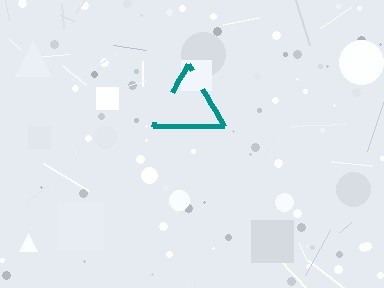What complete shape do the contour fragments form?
The contour fragments form a triangle.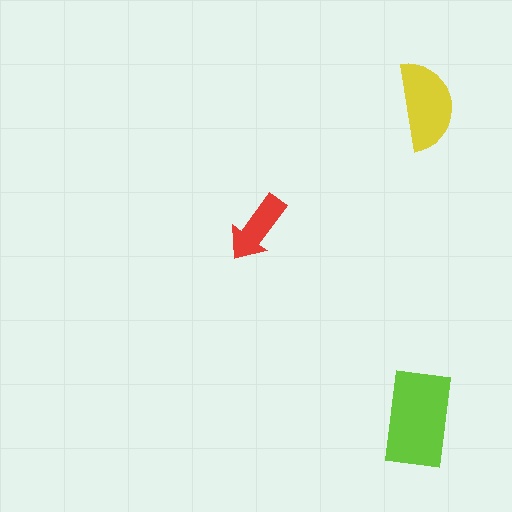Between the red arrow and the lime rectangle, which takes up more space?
The lime rectangle.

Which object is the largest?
The lime rectangle.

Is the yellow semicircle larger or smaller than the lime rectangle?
Smaller.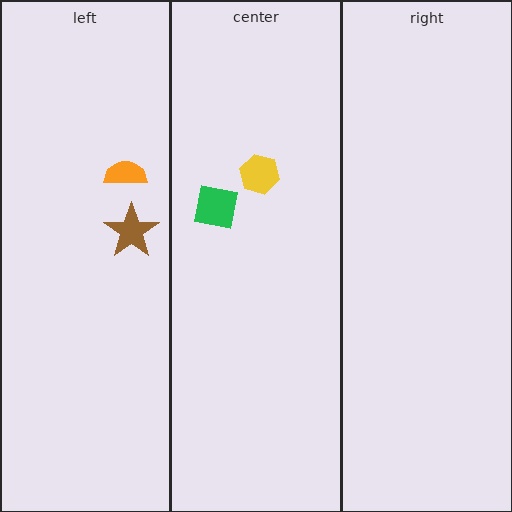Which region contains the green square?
The center region.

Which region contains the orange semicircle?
The left region.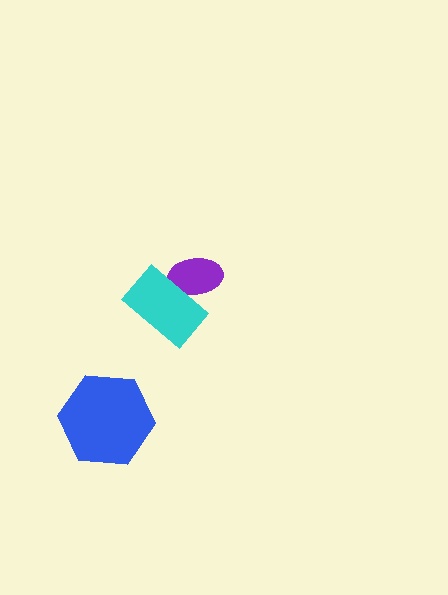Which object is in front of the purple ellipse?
The cyan rectangle is in front of the purple ellipse.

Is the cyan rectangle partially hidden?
No, no other shape covers it.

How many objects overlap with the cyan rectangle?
1 object overlaps with the cyan rectangle.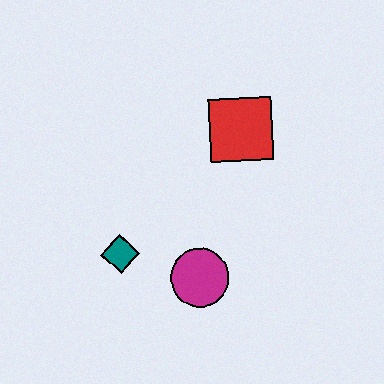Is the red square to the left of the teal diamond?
No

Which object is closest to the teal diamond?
The magenta circle is closest to the teal diamond.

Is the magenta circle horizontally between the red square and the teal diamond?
Yes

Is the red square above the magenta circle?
Yes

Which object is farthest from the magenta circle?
The red square is farthest from the magenta circle.